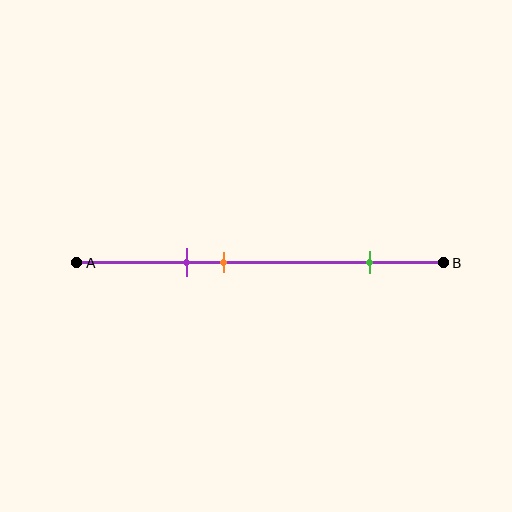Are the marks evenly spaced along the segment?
No, the marks are not evenly spaced.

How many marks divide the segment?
There are 3 marks dividing the segment.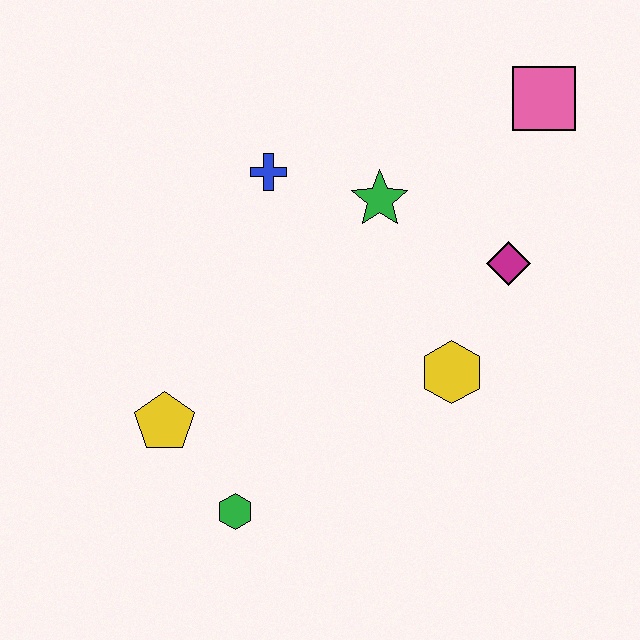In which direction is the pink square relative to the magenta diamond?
The pink square is above the magenta diamond.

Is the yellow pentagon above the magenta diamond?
No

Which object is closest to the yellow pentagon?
The green hexagon is closest to the yellow pentagon.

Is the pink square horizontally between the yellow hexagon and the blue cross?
No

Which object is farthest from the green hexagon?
The pink square is farthest from the green hexagon.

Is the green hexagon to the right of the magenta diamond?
No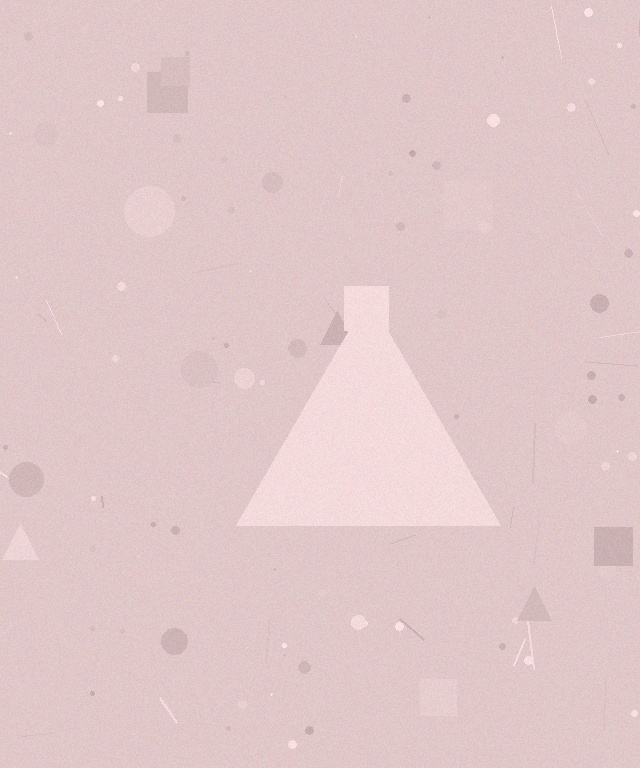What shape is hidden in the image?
A triangle is hidden in the image.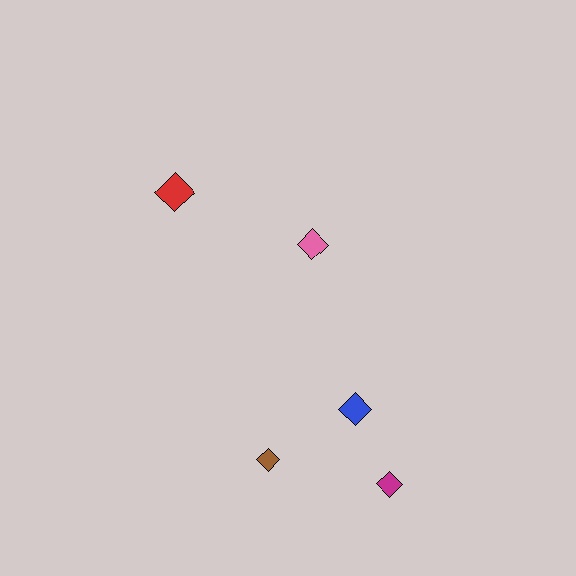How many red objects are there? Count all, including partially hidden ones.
There is 1 red object.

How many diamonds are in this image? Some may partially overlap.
There are 5 diamonds.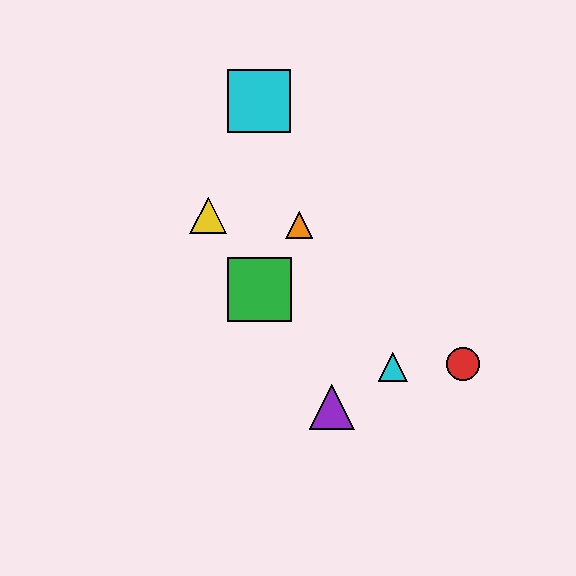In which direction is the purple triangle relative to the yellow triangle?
The purple triangle is below the yellow triangle.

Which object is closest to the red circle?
The cyan triangle is closest to the red circle.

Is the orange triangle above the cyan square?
No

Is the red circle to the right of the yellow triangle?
Yes